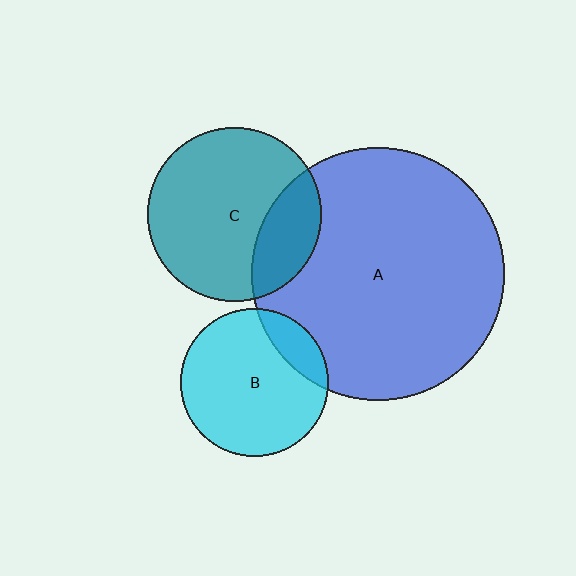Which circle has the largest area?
Circle A (blue).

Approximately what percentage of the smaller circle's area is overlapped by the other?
Approximately 25%.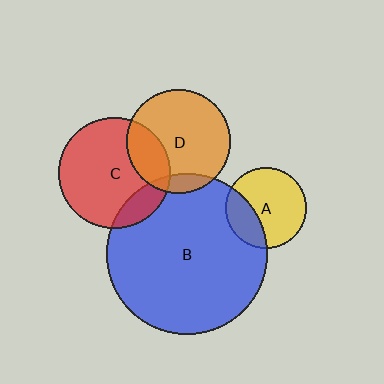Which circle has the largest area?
Circle B (blue).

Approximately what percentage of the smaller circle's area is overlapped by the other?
Approximately 30%.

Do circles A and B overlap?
Yes.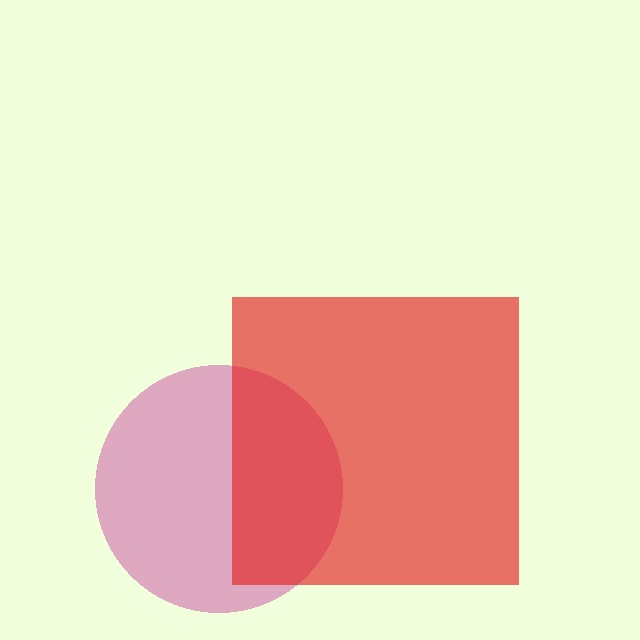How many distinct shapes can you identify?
There are 2 distinct shapes: a magenta circle, a red square.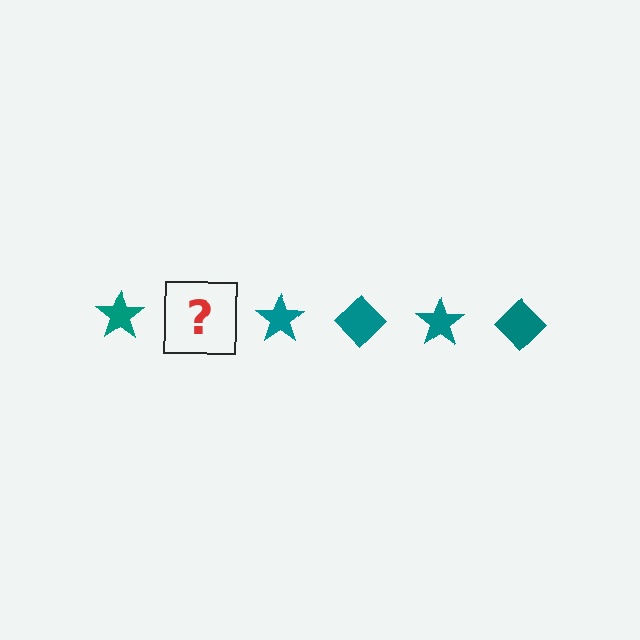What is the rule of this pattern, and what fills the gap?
The rule is that the pattern cycles through star, diamond shapes in teal. The gap should be filled with a teal diamond.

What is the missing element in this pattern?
The missing element is a teal diamond.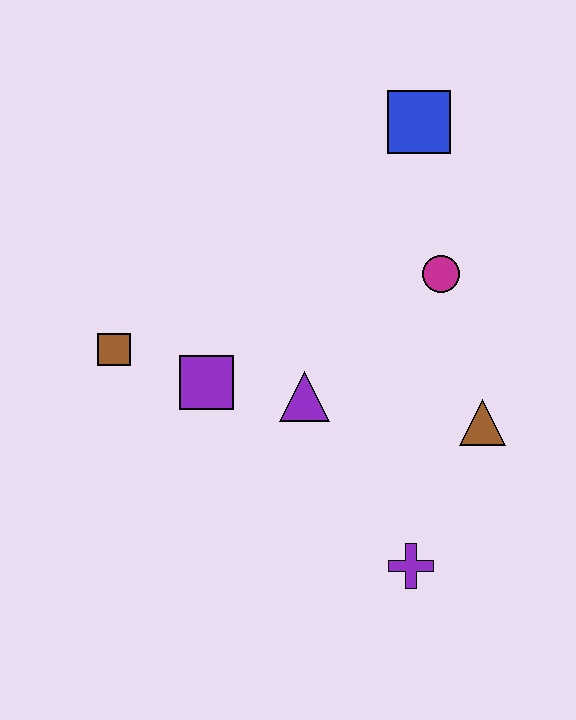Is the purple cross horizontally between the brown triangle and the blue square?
No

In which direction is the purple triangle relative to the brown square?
The purple triangle is to the right of the brown square.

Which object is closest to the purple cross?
The brown triangle is closest to the purple cross.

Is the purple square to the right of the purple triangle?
No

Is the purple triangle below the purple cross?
No